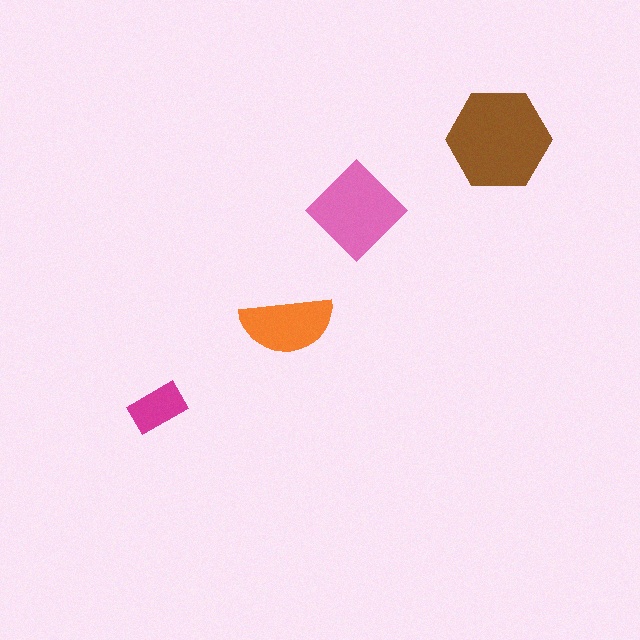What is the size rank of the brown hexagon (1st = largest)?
1st.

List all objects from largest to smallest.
The brown hexagon, the pink diamond, the orange semicircle, the magenta rectangle.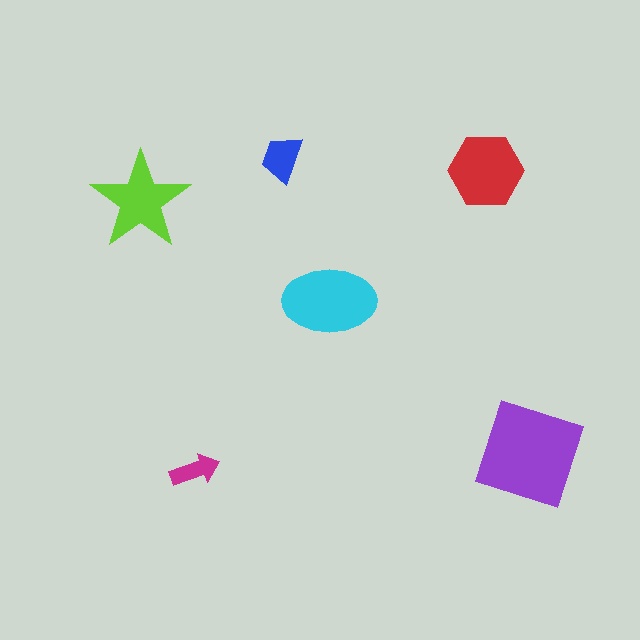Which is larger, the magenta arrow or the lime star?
The lime star.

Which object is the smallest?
The magenta arrow.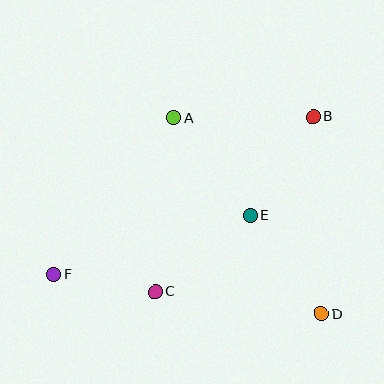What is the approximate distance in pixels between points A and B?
The distance between A and B is approximately 140 pixels.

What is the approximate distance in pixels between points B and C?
The distance between B and C is approximately 236 pixels.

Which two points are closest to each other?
Points C and F are closest to each other.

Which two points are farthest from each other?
Points B and F are farthest from each other.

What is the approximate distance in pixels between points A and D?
The distance between A and D is approximately 245 pixels.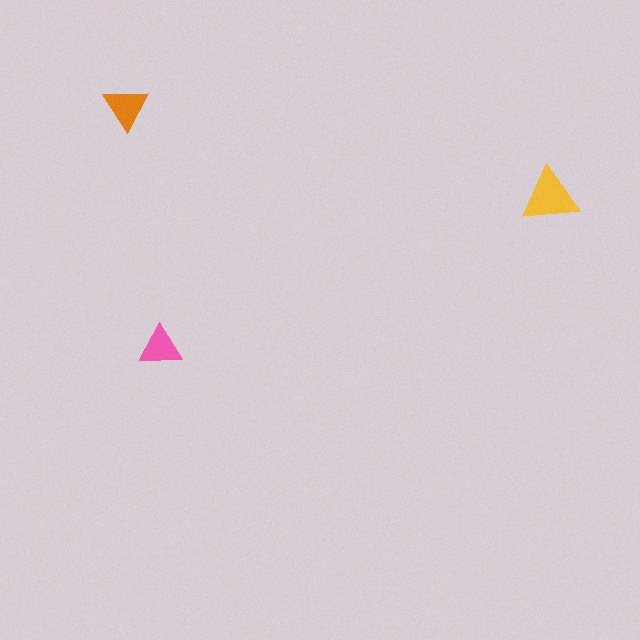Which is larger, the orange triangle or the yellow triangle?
The yellow one.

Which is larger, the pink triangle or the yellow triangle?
The yellow one.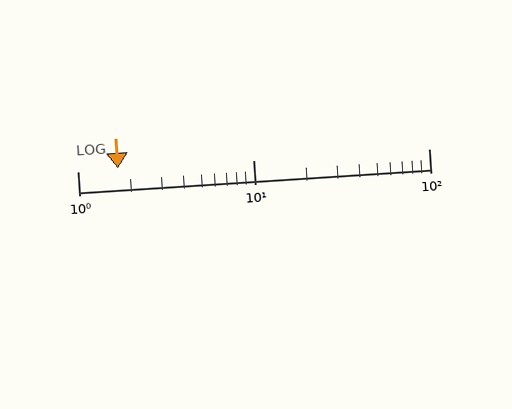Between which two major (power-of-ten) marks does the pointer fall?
The pointer is between 1 and 10.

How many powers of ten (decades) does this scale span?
The scale spans 2 decades, from 1 to 100.